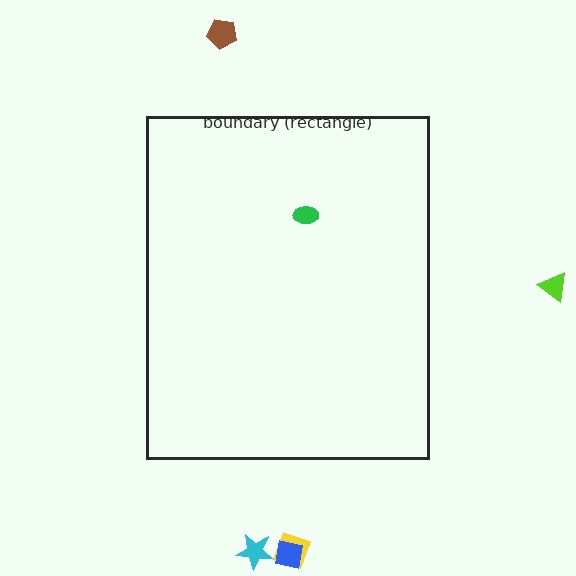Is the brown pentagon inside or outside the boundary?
Outside.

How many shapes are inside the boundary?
1 inside, 5 outside.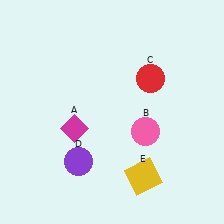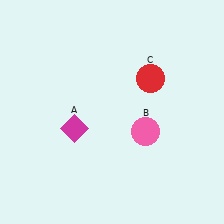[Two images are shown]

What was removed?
The yellow square (E), the purple circle (D) were removed in Image 2.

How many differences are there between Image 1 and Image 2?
There are 2 differences between the two images.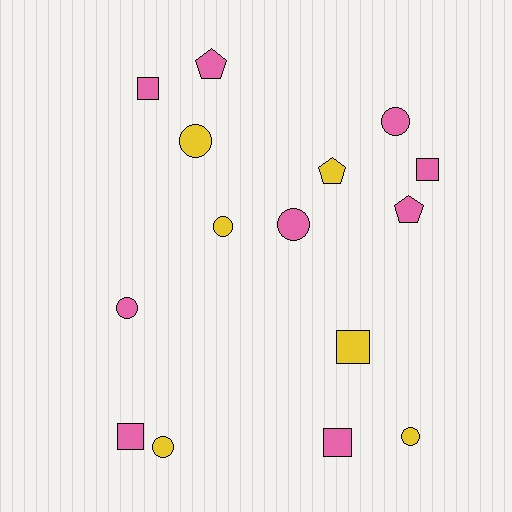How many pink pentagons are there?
There are 2 pink pentagons.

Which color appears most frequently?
Pink, with 9 objects.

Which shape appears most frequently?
Circle, with 7 objects.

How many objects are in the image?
There are 15 objects.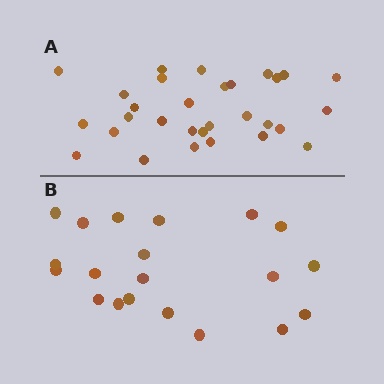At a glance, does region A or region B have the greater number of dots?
Region A (the top region) has more dots.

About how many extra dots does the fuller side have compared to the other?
Region A has roughly 10 or so more dots than region B.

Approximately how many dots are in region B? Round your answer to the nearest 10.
About 20 dots.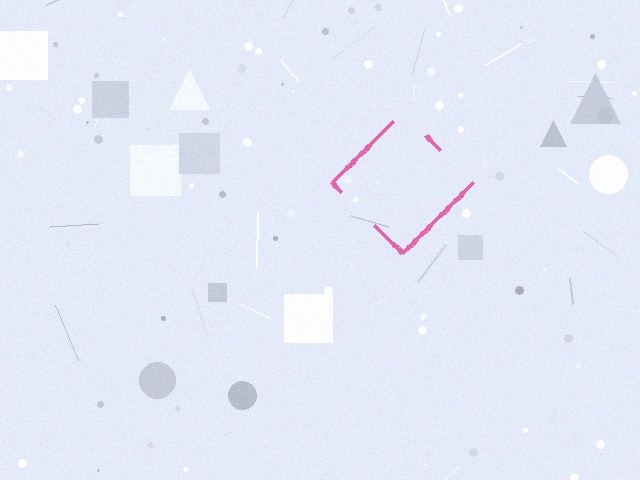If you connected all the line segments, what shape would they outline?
They would outline a diamond.